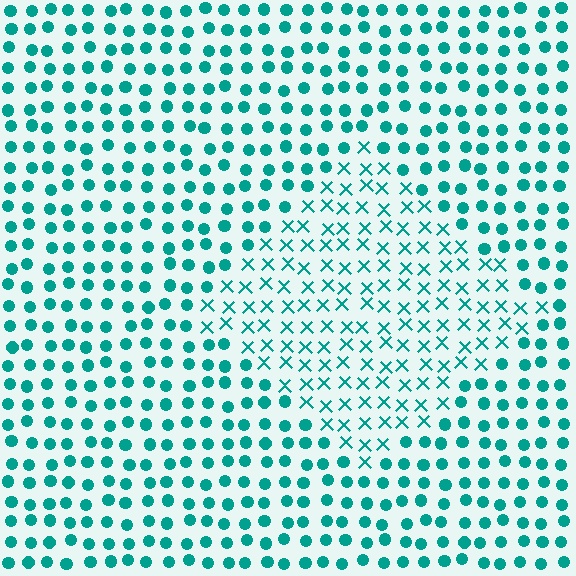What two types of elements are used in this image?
The image uses X marks inside the diamond region and circles outside it.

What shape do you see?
I see a diamond.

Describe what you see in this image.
The image is filled with small teal elements arranged in a uniform grid. A diamond-shaped region contains X marks, while the surrounding area contains circles. The boundary is defined purely by the change in element shape.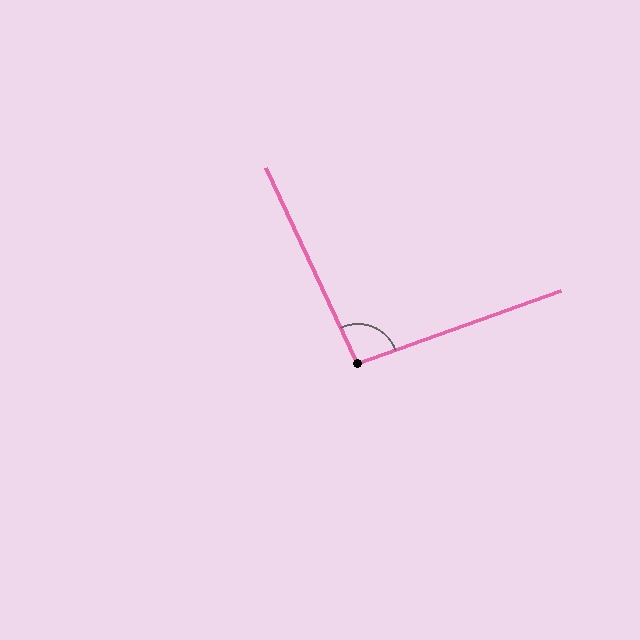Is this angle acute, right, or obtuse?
It is obtuse.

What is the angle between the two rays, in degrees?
Approximately 95 degrees.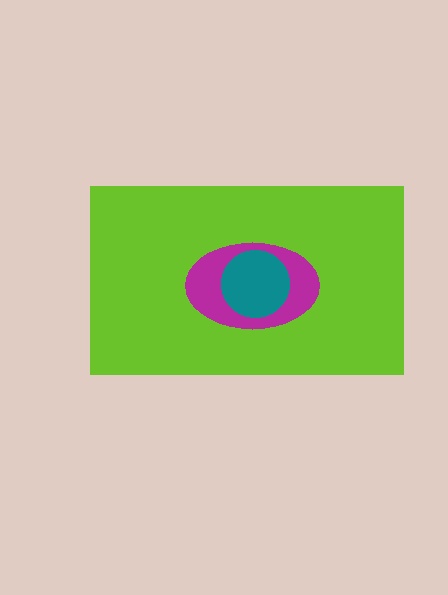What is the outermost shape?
The lime rectangle.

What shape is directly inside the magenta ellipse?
The teal circle.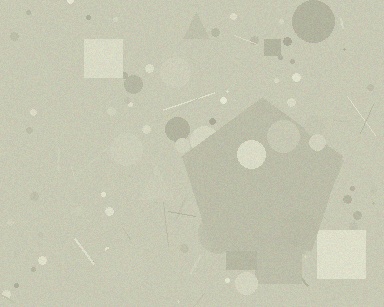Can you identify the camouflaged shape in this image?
The camouflaged shape is a pentagon.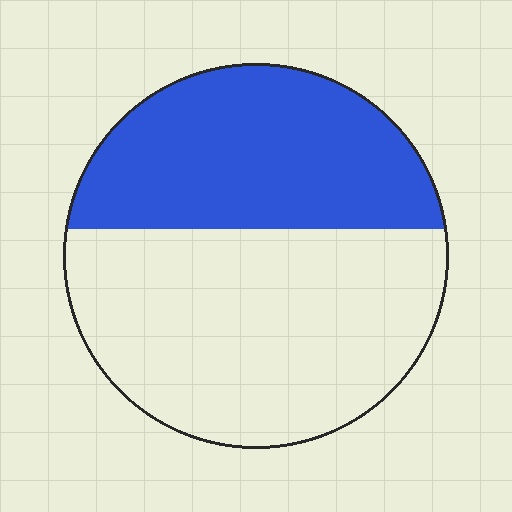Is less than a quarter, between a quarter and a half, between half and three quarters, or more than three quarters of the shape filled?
Between a quarter and a half.